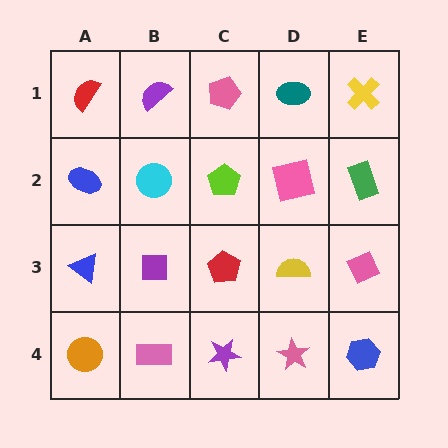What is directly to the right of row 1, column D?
A yellow cross.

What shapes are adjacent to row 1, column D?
A pink square (row 2, column D), a pink pentagon (row 1, column C), a yellow cross (row 1, column E).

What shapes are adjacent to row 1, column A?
A blue ellipse (row 2, column A), a purple semicircle (row 1, column B).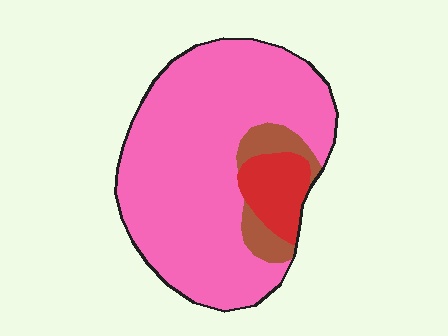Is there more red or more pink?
Pink.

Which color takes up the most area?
Pink, at roughly 80%.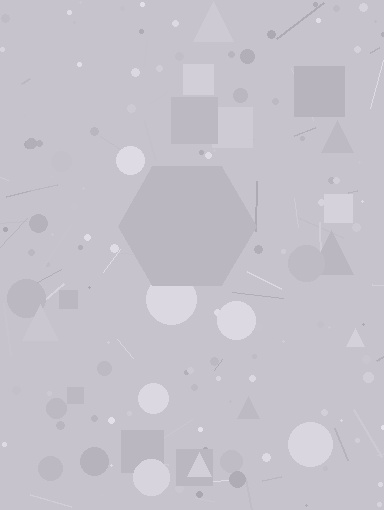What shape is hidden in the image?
A hexagon is hidden in the image.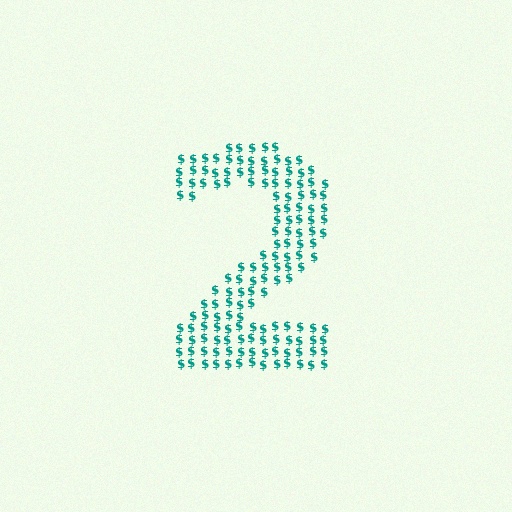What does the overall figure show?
The overall figure shows the digit 2.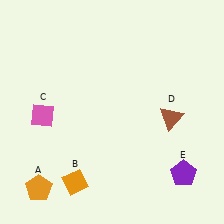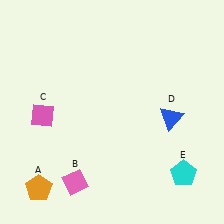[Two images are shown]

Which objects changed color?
B changed from orange to pink. D changed from brown to blue. E changed from purple to cyan.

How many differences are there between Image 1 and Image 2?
There are 3 differences between the two images.